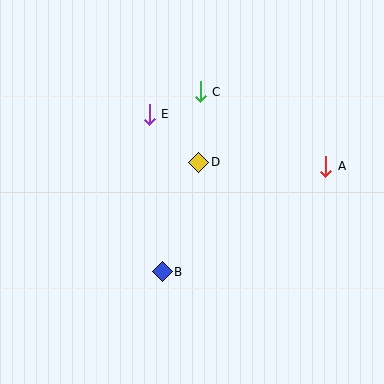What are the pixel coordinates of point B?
Point B is at (162, 272).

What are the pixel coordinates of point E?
Point E is at (149, 114).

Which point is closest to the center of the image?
Point D at (199, 162) is closest to the center.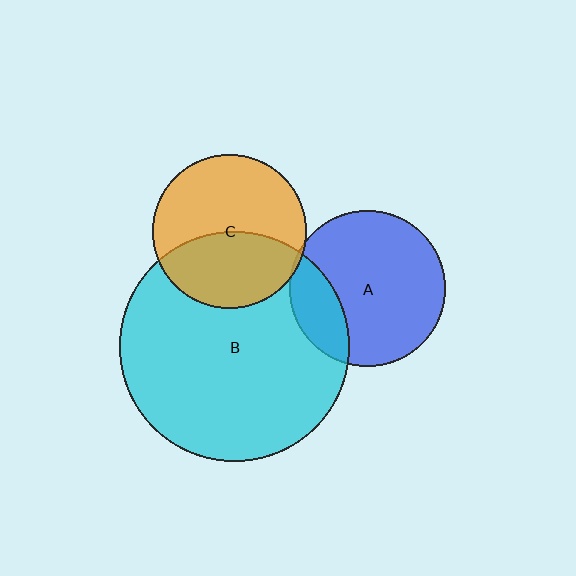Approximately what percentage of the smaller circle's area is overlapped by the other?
Approximately 40%.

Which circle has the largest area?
Circle B (cyan).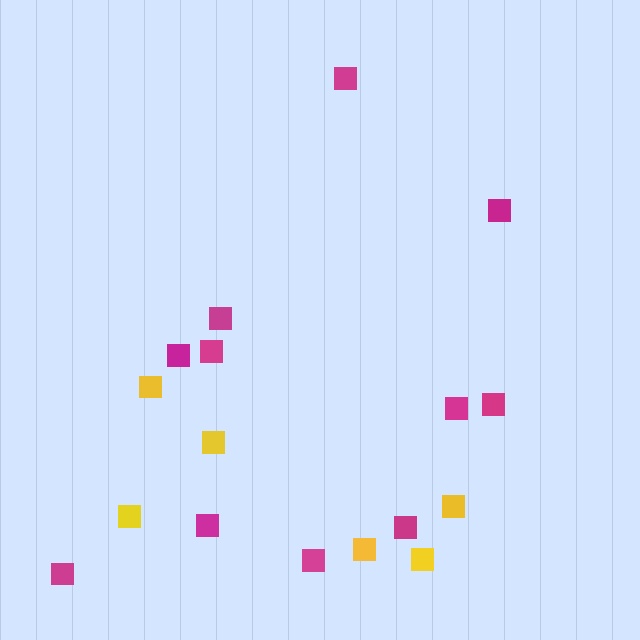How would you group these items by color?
There are 2 groups: one group of yellow squares (6) and one group of magenta squares (11).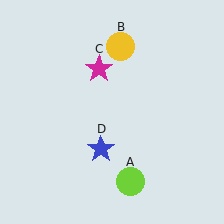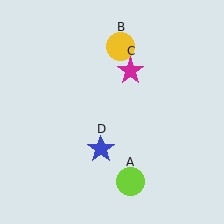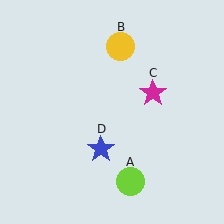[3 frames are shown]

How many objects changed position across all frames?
1 object changed position: magenta star (object C).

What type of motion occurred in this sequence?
The magenta star (object C) rotated clockwise around the center of the scene.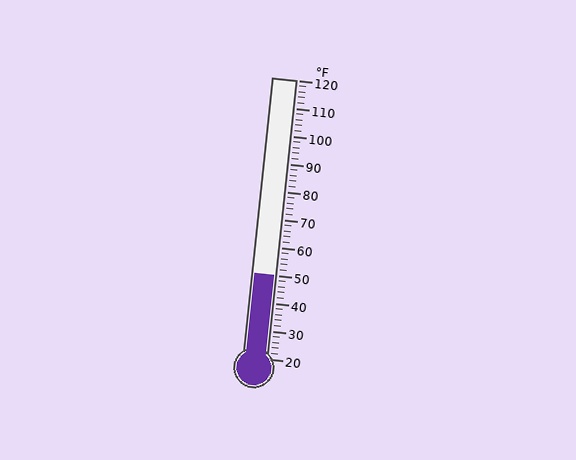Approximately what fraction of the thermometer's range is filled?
The thermometer is filled to approximately 30% of its range.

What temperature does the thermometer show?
The thermometer shows approximately 50°F.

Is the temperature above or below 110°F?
The temperature is below 110°F.